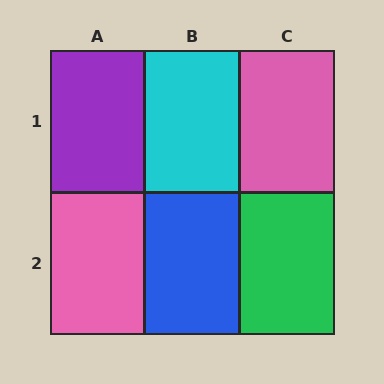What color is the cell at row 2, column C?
Green.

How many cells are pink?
2 cells are pink.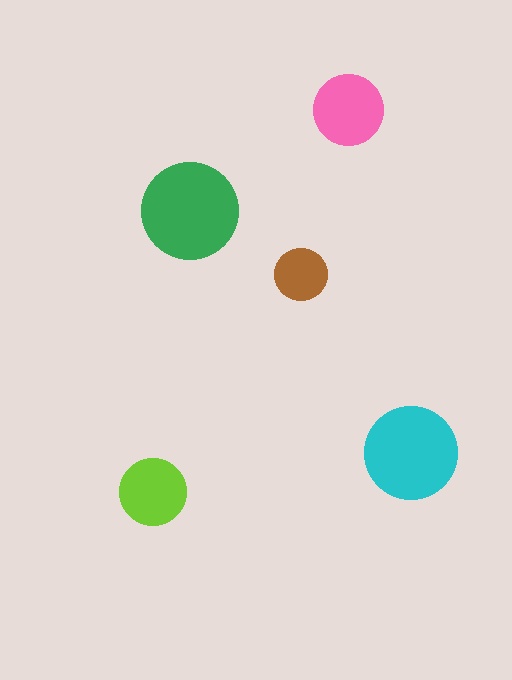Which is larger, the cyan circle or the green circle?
The green one.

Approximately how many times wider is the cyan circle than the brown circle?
About 2 times wider.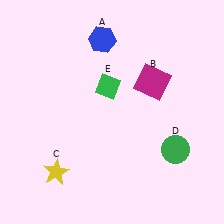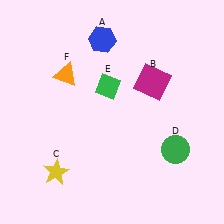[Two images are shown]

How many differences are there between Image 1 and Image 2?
There is 1 difference between the two images.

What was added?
An orange triangle (F) was added in Image 2.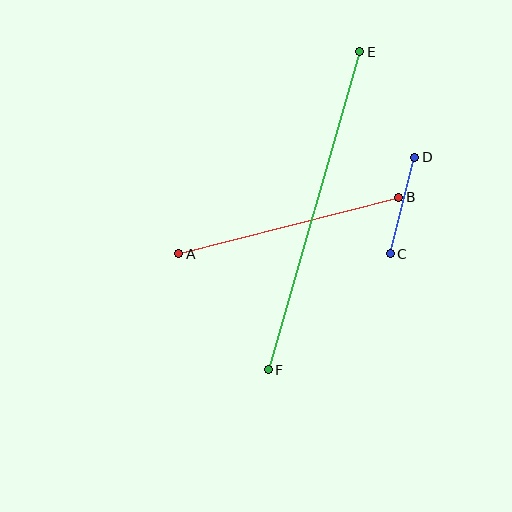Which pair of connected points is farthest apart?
Points E and F are farthest apart.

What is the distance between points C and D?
The distance is approximately 100 pixels.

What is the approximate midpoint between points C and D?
The midpoint is at approximately (403, 206) pixels.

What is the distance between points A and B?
The distance is approximately 227 pixels.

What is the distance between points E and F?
The distance is approximately 331 pixels.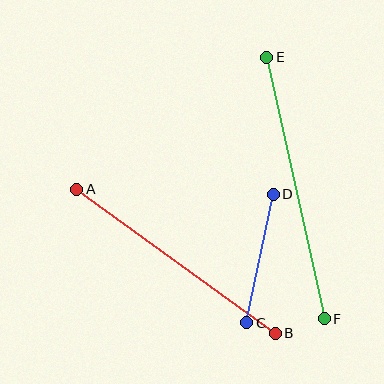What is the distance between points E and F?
The distance is approximately 268 pixels.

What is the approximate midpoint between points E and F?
The midpoint is at approximately (296, 188) pixels.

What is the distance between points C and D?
The distance is approximately 131 pixels.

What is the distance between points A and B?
The distance is approximately 246 pixels.